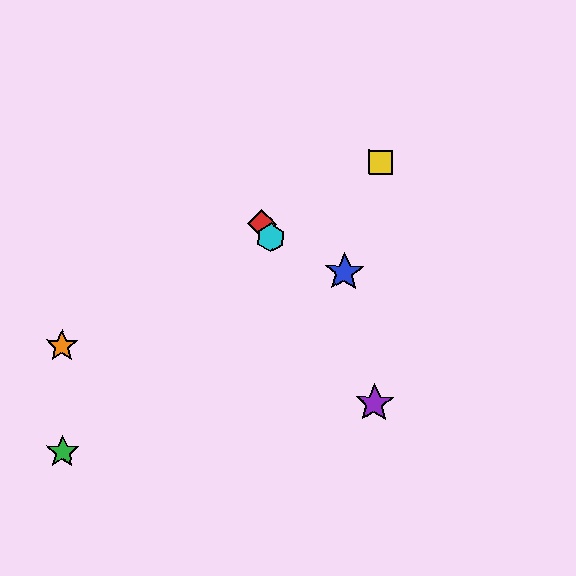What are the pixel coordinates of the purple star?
The purple star is at (374, 403).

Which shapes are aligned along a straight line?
The red diamond, the purple star, the cyan hexagon are aligned along a straight line.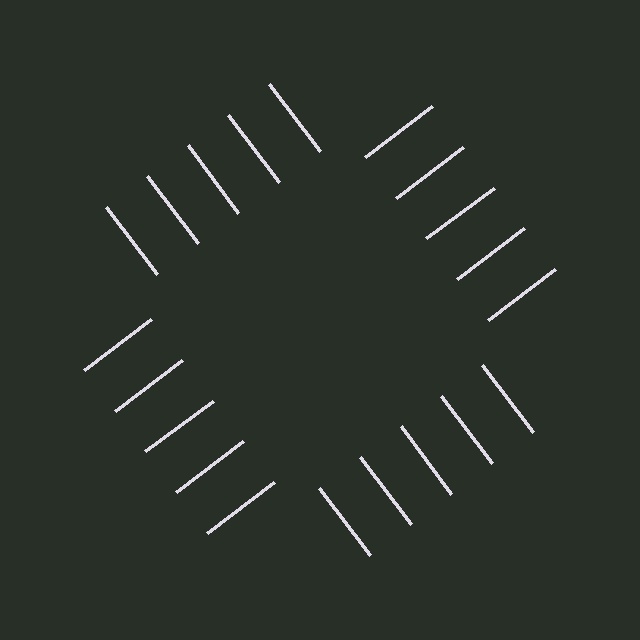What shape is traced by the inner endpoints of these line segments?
An illusory square — the line segments terminate on its edges but no continuous stroke is drawn.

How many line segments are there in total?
20 — 5 along each of the 4 edges.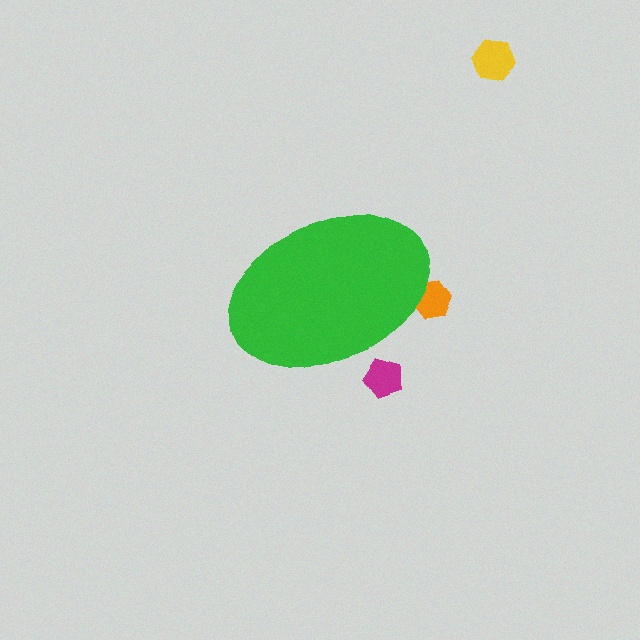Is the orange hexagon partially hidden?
Yes, the orange hexagon is partially hidden behind the green ellipse.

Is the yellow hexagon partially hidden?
No, the yellow hexagon is fully visible.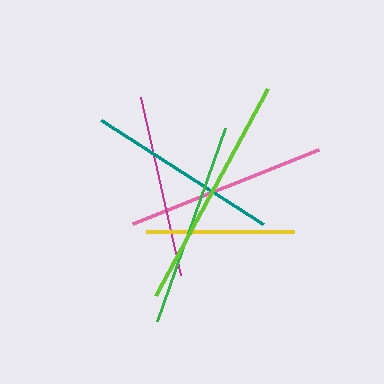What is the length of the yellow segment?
The yellow segment is approximately 147 pixels long.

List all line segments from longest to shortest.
From longest to shortest: lime, green, pink, teal, magenta, yellow.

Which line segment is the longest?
The lime line is the longest at approximately 235 pixels.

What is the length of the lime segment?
The lime segment is approximately 235 pixels long.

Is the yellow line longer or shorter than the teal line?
The teal line is longer than the yellow line.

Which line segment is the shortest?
The yellow line is the shortest at approximately 147 pixels.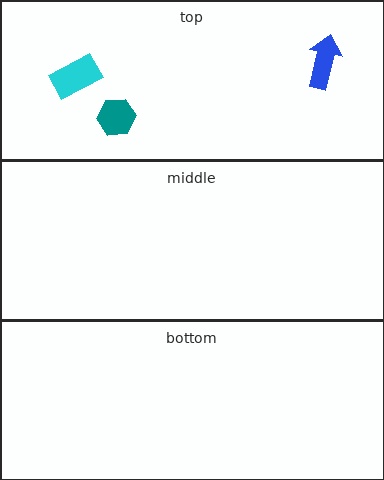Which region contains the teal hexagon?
The top region.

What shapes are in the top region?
The blue arrow, the cyan rectangle, the teal hexagon.